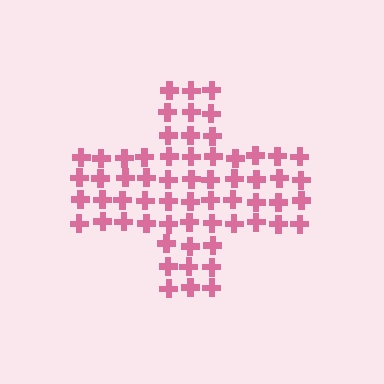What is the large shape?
The large shape is a cross.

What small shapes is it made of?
It is made of small crosses.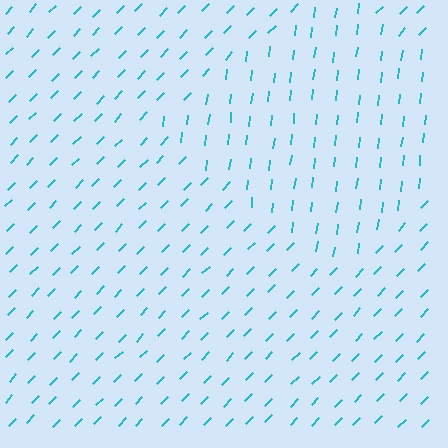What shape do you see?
I see a diamond.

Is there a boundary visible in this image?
Yes, there is a texture boundary formed by a change in line orientation.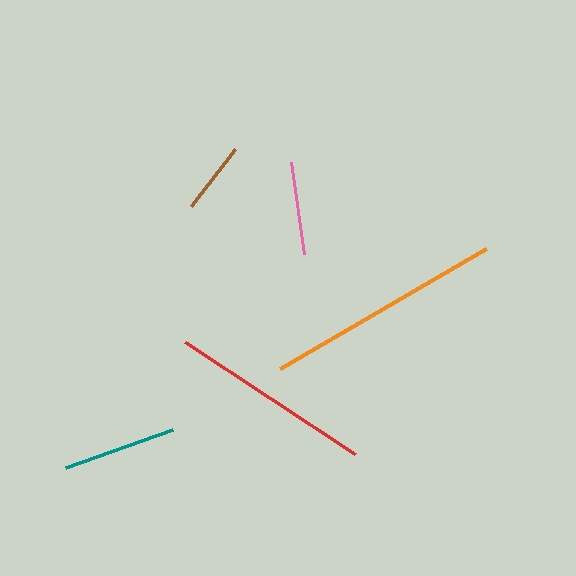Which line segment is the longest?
The orange line is the longest at approximately 239 pixels.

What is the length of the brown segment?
The brown segment is approximately 72 pixels long.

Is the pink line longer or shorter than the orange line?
The orange line is longer than the pink line.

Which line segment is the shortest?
The brown line is the shortest at approximately 72 pixels.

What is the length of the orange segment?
The orange segment is approximately 239 pixels long.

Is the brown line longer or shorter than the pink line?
The pink line is longer than the brown line.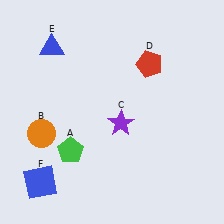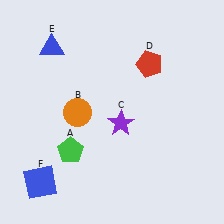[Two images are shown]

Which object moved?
The orange circle (B) moved right.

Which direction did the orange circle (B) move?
The orange circle (B) moved right.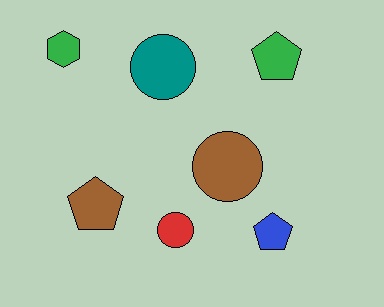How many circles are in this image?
There are 3 circles.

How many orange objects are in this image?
There are no orange objects.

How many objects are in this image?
There are 7 objects.